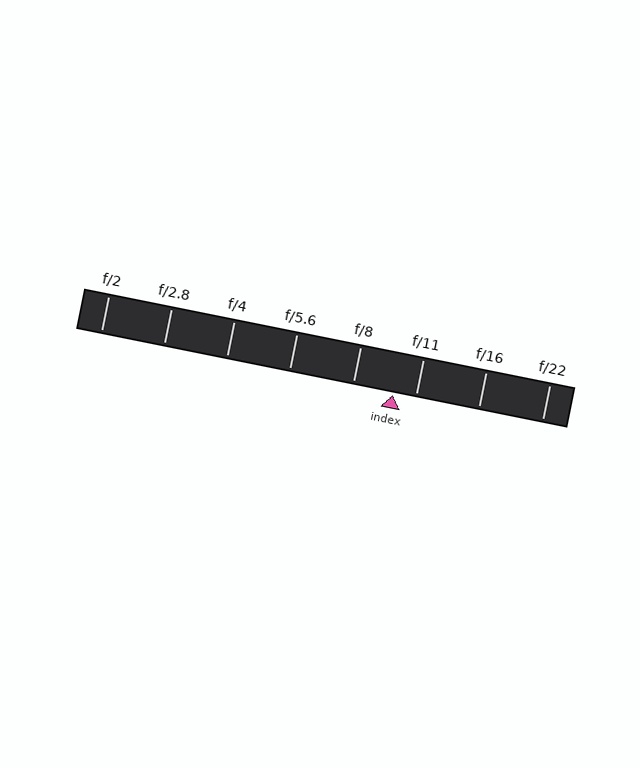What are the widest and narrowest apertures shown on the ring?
The widest aperture shown is f/2 and the narrowest is f/22.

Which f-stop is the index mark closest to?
The index mark is closest to f/11.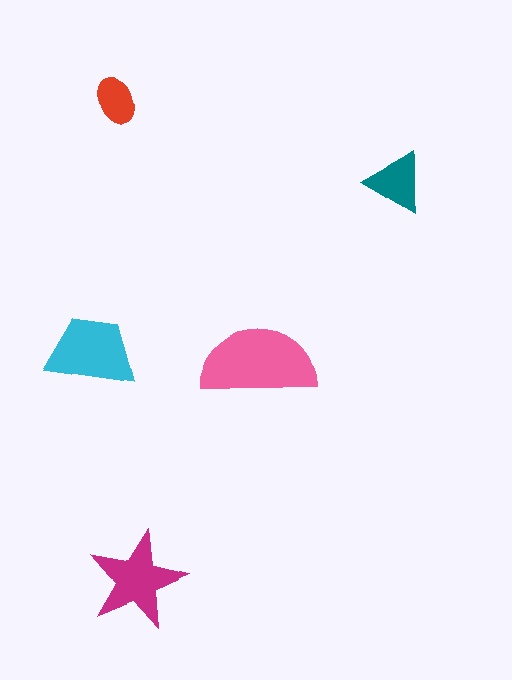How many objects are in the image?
There are 5 objects in the image.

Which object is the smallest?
The red ellipse.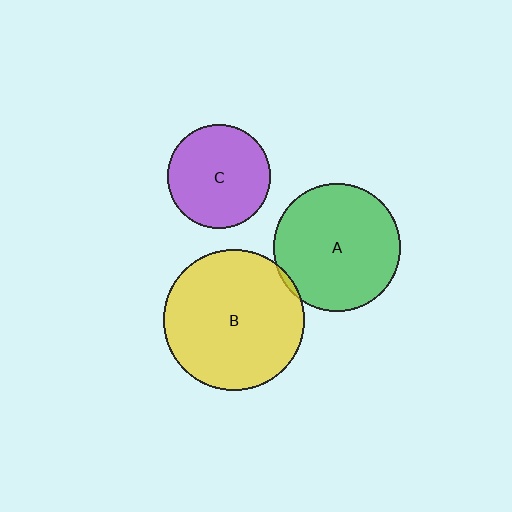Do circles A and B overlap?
Yes.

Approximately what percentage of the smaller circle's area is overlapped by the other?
Approximately 5%.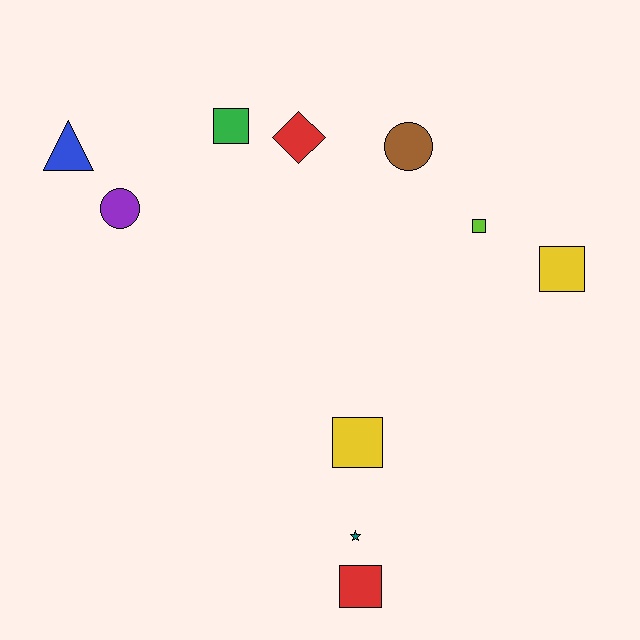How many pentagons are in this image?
There are no pentagons.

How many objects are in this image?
There are 10 objects.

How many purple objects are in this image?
There is 1 purple object.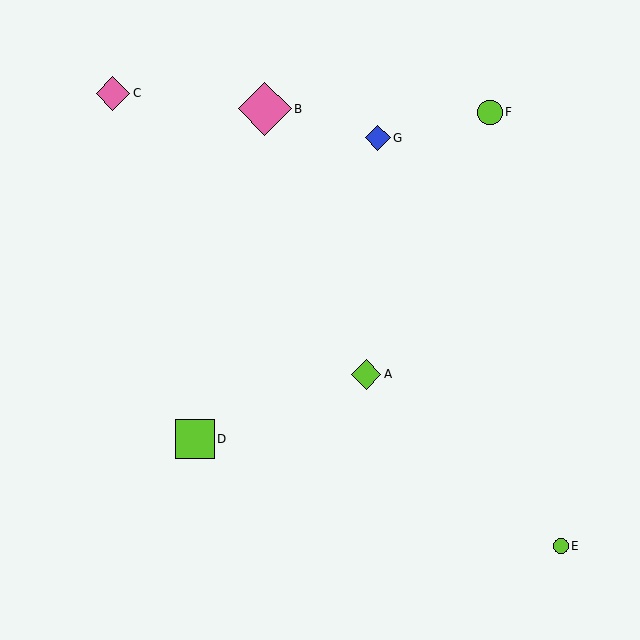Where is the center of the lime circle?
The center of the lime circle is at (490, 112).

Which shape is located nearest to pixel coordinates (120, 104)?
The pink diamond (labeled C) at (113, 93) is nearest to that location.